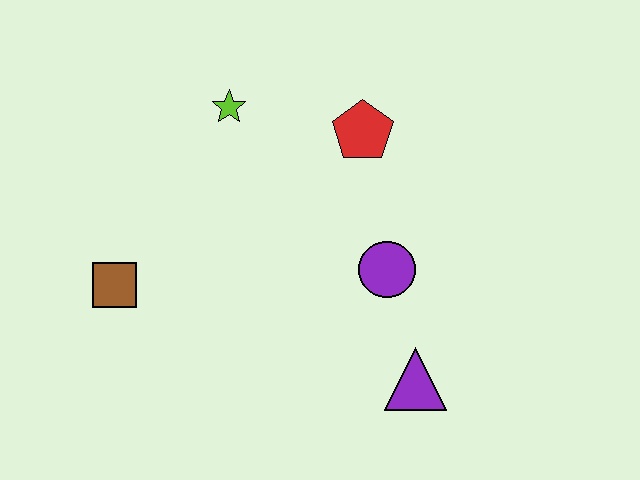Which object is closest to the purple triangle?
The purple circle is closest to the purple triangle.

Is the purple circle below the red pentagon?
Yes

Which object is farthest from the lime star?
The purple triangle is farthest from the lime star.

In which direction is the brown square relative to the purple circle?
The brown square is to the left of the purple circle.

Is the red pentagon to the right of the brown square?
Yes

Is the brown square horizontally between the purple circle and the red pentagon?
No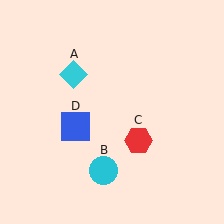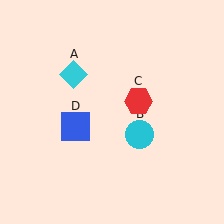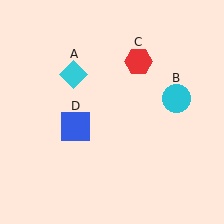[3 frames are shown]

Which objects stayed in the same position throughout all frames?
Cyan diamond (object A) and blue square (object D) remained stationary.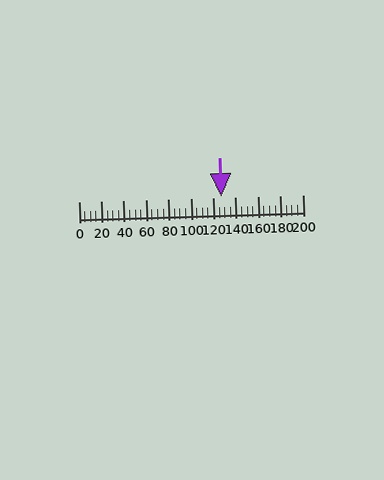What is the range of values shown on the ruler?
The ruler shows values from 0 to 200.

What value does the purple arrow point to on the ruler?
The purple arrow points to approximately 128.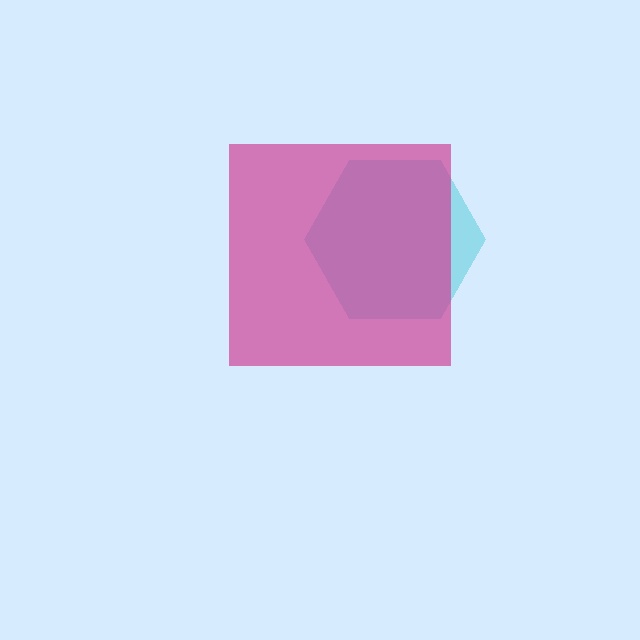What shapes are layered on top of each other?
The layered shapes are: a cyan hexagon, a magenta square.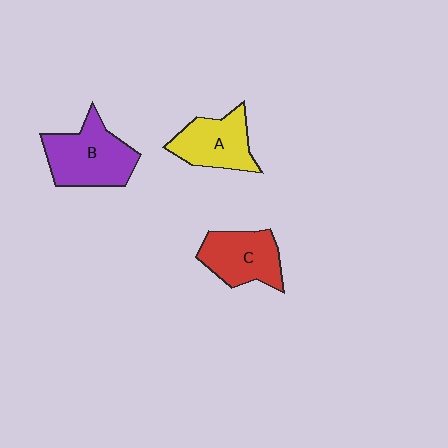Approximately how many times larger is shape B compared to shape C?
Approximately 1.3 times.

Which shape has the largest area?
Shape B (purple).